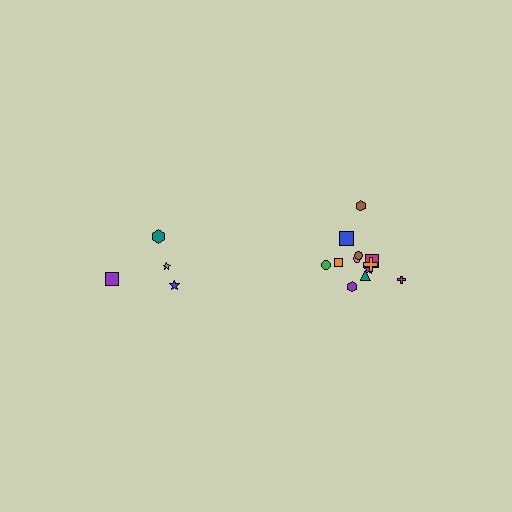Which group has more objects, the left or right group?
The right group.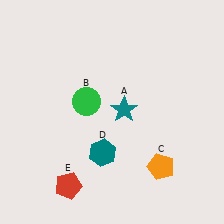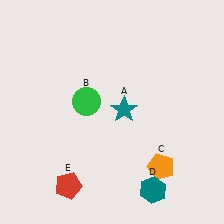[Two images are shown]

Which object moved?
The teal hexagon (D) moved right.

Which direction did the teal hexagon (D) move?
The teal hexagon (D) moved right.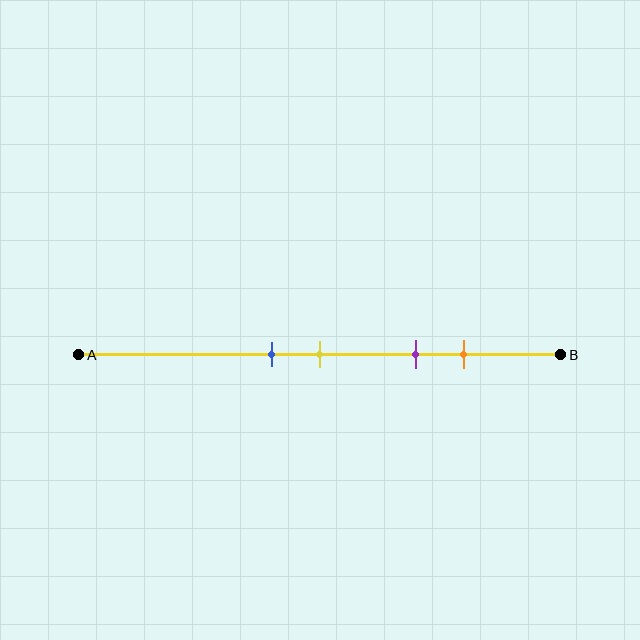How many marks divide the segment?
There are 4 marks dividing the segment.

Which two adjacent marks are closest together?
The blue and yellow marks are the closest adjacent pair.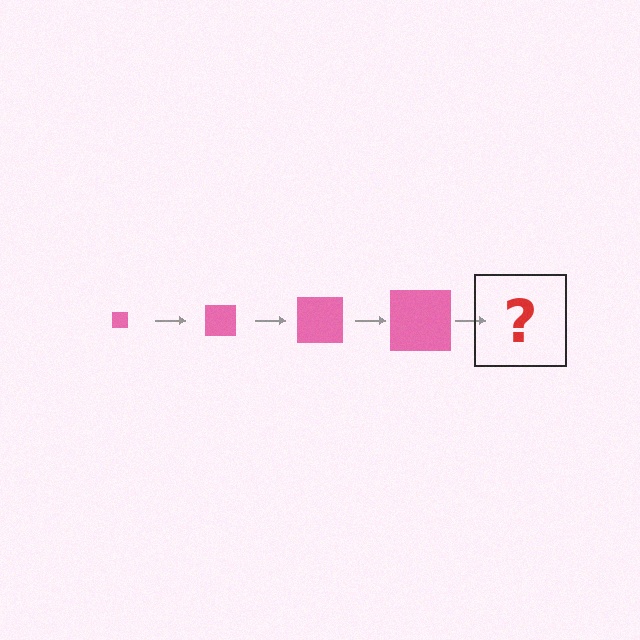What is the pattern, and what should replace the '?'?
The pattern is that the square gets progressively larger each step. The '?' should be a pink square, larger than the previous one.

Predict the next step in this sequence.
The next step is a pink square, larger than the previous one.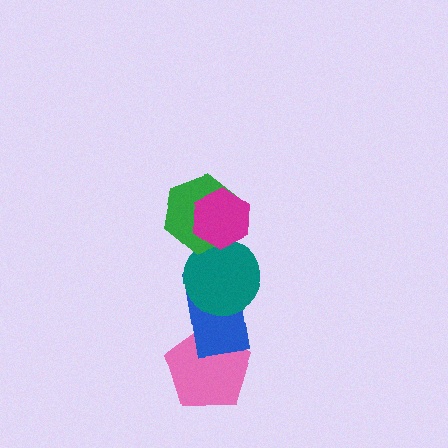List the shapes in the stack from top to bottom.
From top to bottom: the magenta hexagon, the green hexagon, the teal circle, the blue rectangle, the pink pentagon.